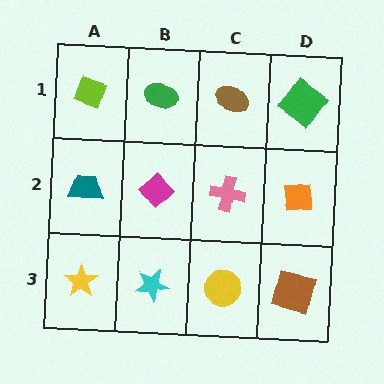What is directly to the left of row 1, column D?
A brown ellipse.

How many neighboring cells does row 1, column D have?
2.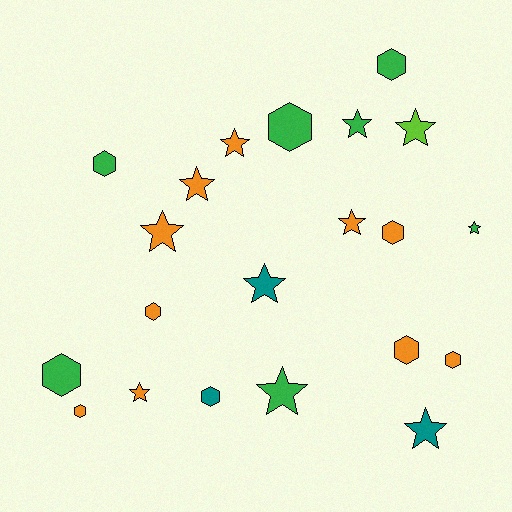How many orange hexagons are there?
There are 5 orange hexagons.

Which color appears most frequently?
Orange, with 10 objects.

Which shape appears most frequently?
Star, with 11 objects.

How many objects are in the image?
There are 21 objects.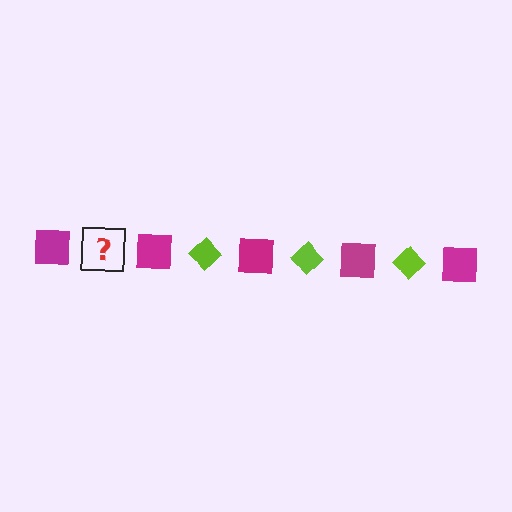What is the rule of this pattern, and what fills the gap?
The rule is that the pattern alternates between magenta square and lime diamond. The gap should be filled with a lime diamond.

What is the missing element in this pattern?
The missing element is a lime diamond.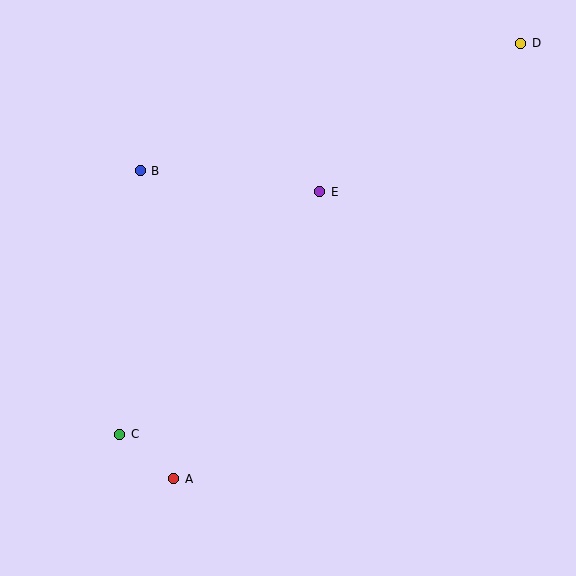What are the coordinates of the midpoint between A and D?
The midpoint between A and D is at (347, 261).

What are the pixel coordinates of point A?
Point A is at (174, 479).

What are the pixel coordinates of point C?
Point C is at (120, 434).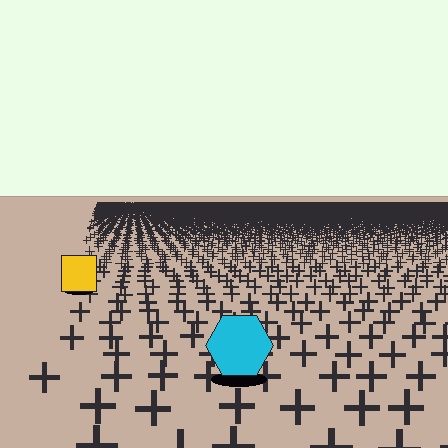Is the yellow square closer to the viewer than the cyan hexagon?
No. The cyan hexagon is closer — you can tell from the texture gradient: the ground texture is coarser near it.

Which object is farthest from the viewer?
The yellow square is farthest from the viewer. It appears smaller and the ground texture around it is denser.